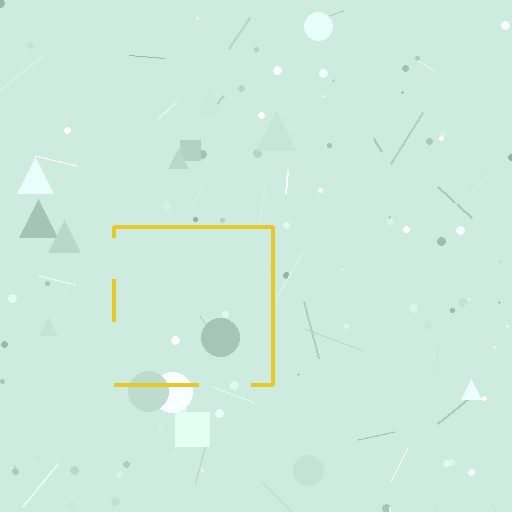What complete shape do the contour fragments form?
The contour fragments form a square.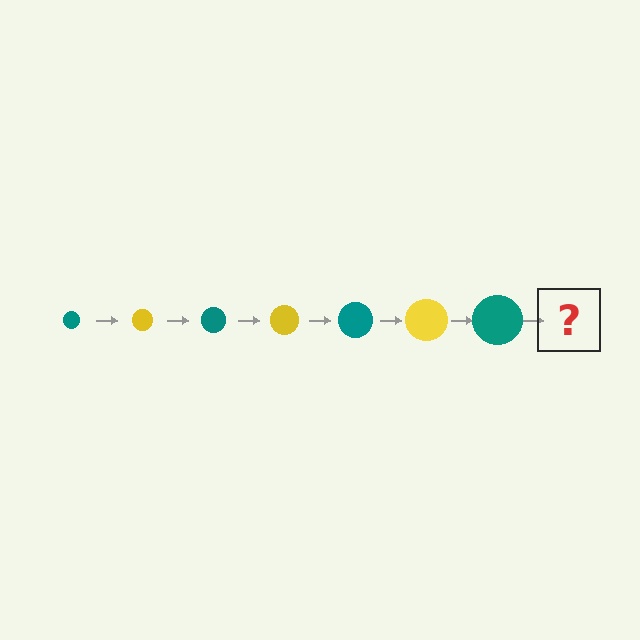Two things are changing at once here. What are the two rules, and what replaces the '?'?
The two rules are that the circle grows larger each step and the color cycles through teal and yellow. The '?' should be a yellow circle, larger than the previous one.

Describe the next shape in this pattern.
It should be a yellow circle, larger than the previous one.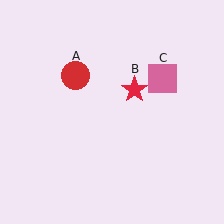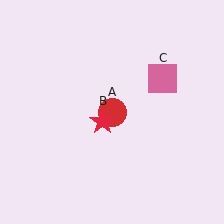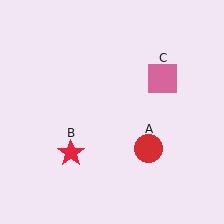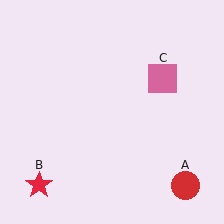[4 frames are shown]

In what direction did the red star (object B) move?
The red star (object B) moved down and to the left.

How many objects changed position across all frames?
2 objects changed position: red circle (object A), red star (object B).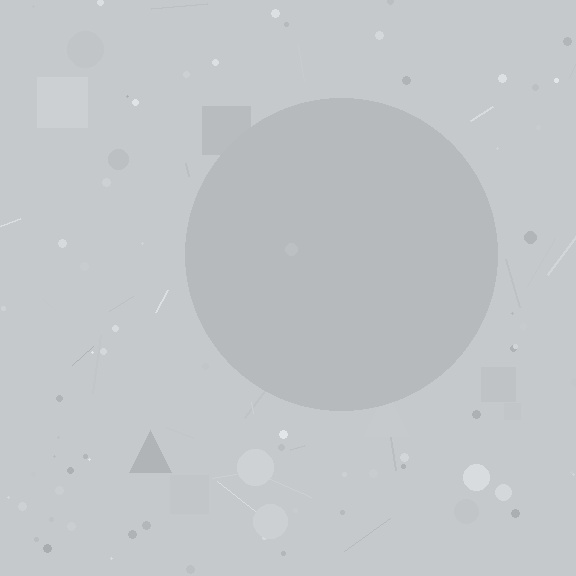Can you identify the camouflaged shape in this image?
The camouflaged shape is a circle.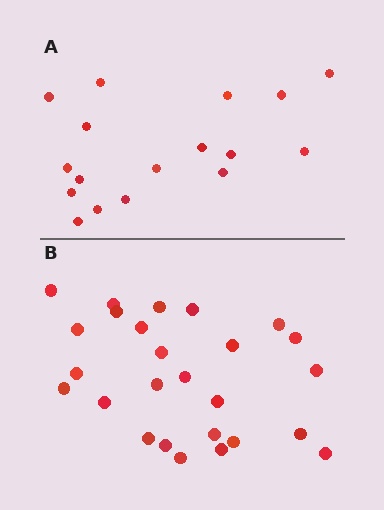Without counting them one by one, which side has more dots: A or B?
Region B (the bottom region) has more dots.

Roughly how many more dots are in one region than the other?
Region B has roughly 8 or so more dots than region A.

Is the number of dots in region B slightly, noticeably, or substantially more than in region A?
Region B has substantially more. The ratio is roughly 1.5 to 1.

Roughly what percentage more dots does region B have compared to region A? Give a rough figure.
About 55% more.